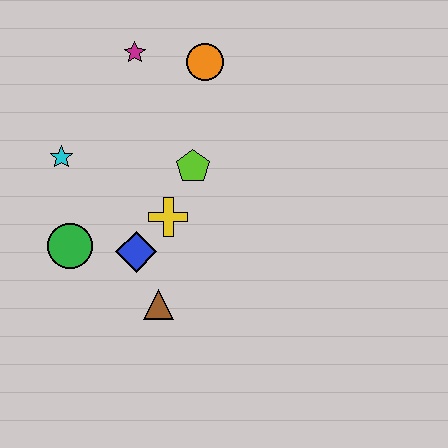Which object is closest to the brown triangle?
The blue diamond is closest to the brown triangle.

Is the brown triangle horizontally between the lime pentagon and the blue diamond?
Yes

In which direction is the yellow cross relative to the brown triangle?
The yellow cross is above the brown triangle.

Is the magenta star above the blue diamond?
Yes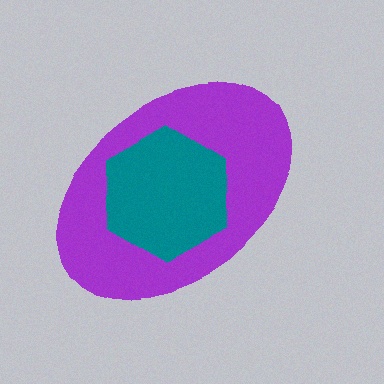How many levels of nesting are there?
2.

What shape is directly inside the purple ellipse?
The teal hexagon.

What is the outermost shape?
The purple ellipse.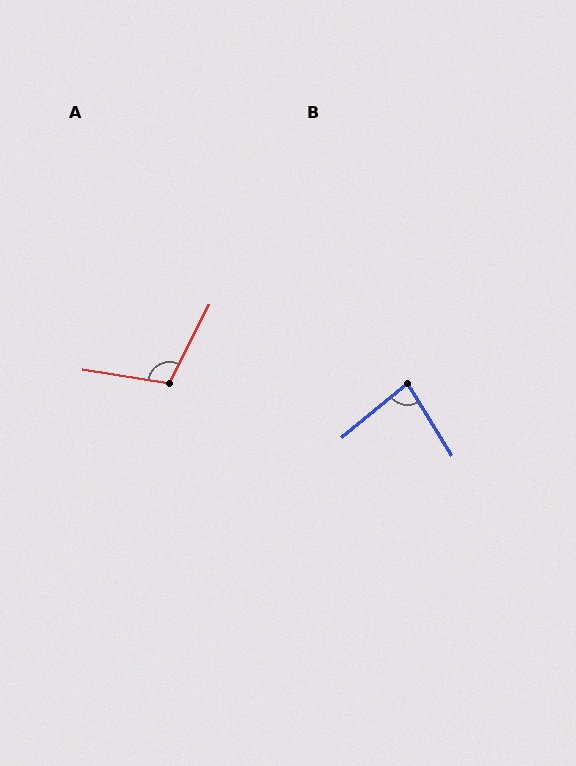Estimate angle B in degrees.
Approximately 82 degrees.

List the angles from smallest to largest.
B (82°), A (108°).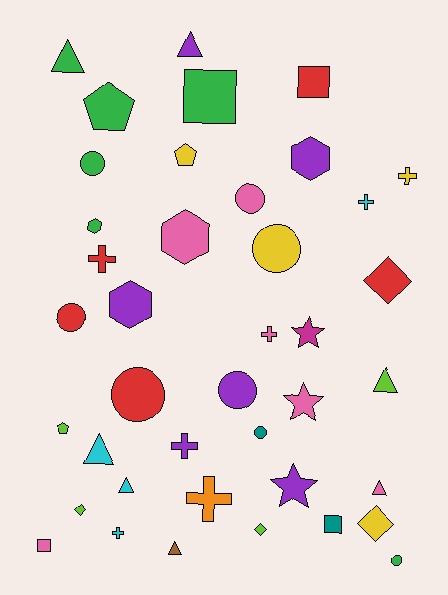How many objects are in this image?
There are 40 objects.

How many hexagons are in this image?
There are 4 hexagons.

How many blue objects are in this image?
There are no blue objects.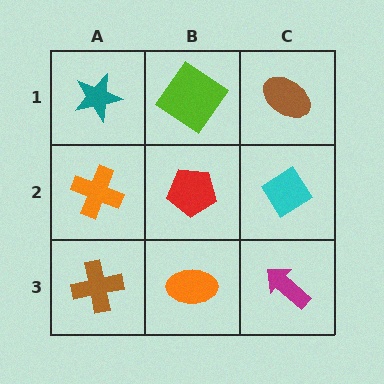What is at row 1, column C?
A brown ellipse.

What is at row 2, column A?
An orange cross.